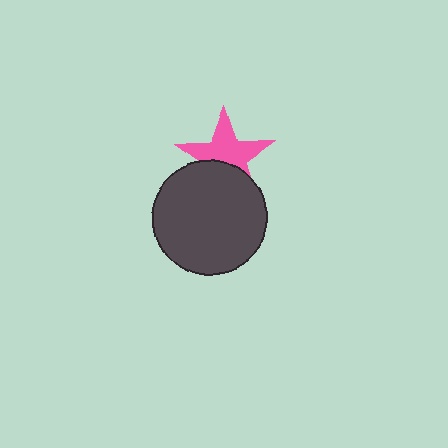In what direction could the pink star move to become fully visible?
The pink star could move up. That would shift it out from behind the dark gray circle entirely.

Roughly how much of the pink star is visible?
About half of it is visible (roughly 62%).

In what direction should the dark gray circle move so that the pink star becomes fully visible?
The dark gray circle should move down. That is the shortest direction to clear the overlap and leave the pink star fully visible.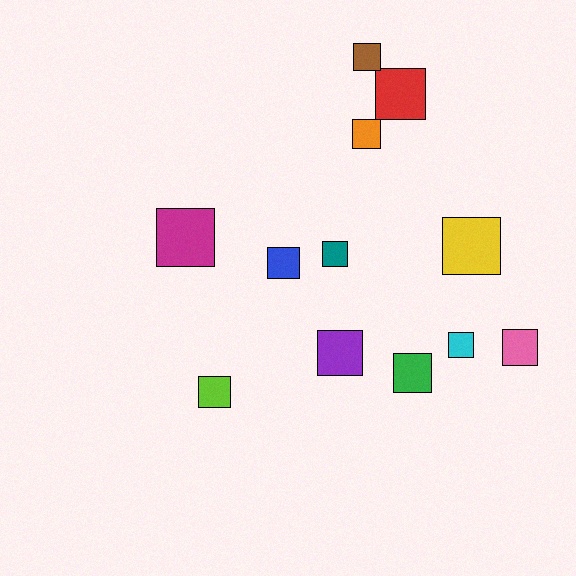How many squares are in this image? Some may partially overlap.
There are 12 squares.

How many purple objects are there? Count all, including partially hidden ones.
There is 1 purple object.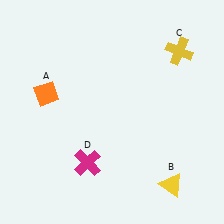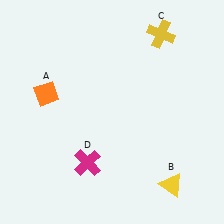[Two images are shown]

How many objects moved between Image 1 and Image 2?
1 object moved between the two images.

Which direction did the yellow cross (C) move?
The yellow cross (C) moved left.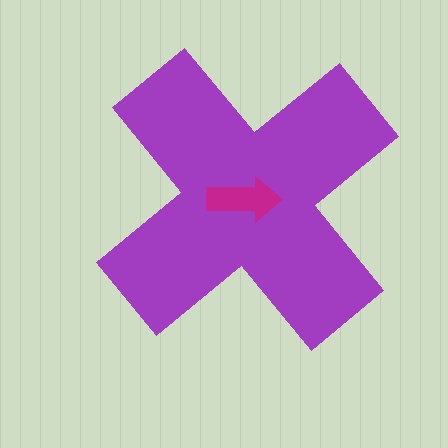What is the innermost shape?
The magenta arrow.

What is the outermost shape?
The purple cross.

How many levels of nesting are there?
2.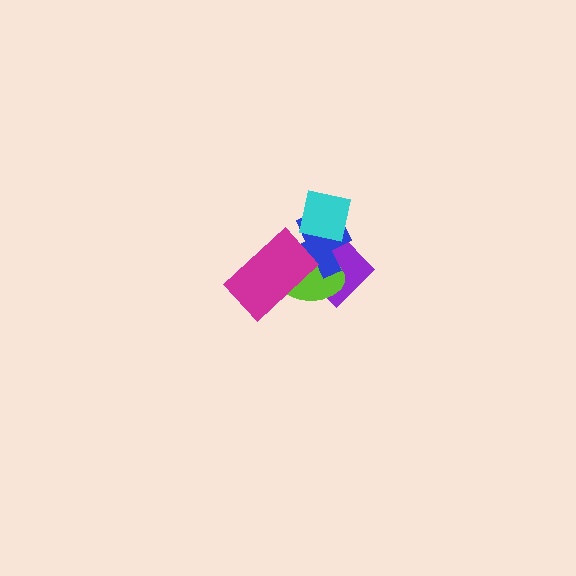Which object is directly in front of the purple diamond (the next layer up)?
The lime ellipse is directly in front of the purple diamond.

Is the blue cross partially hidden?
Yes, it is partially covered by another shape.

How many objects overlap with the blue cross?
4 objects overlap with the blue cross.